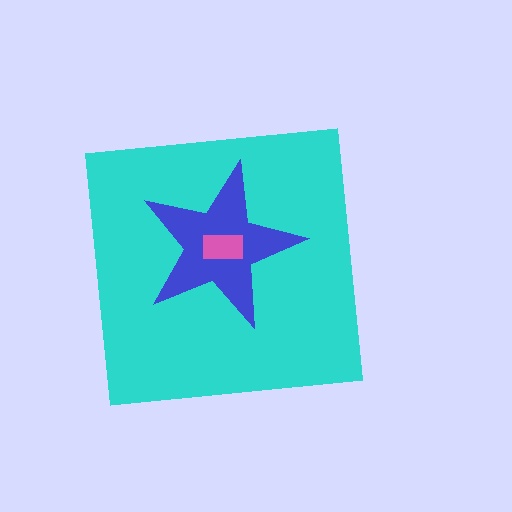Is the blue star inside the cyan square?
Yes.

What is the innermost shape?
The pink rectangle.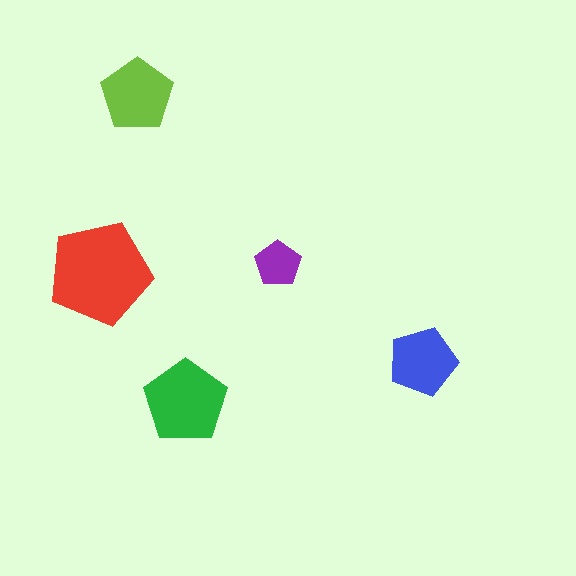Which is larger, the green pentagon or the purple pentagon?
The green one.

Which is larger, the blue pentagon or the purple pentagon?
The blue one.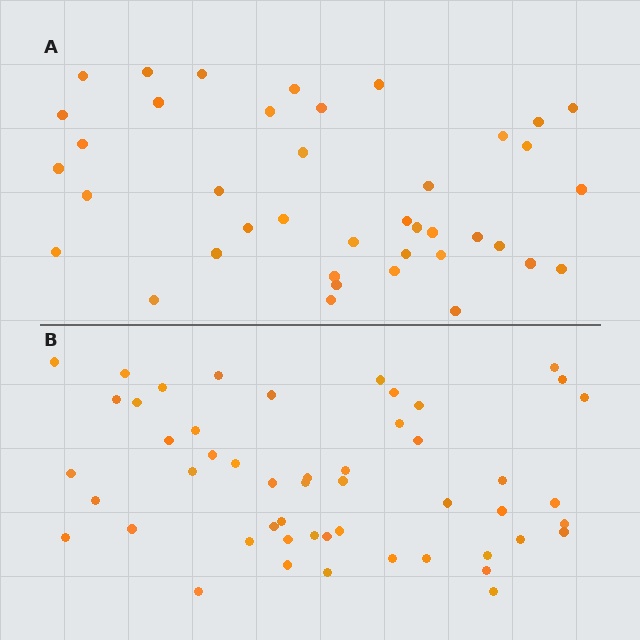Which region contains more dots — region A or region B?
Region B (the bottom region) has more dots.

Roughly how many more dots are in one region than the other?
Region B has roughly 12 or so more dots than region A.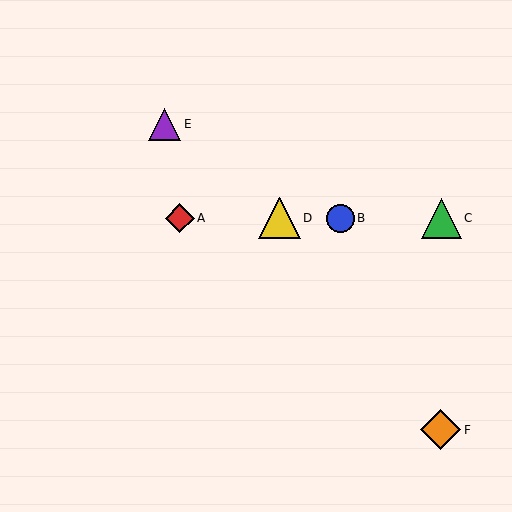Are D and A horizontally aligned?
Yes, both are at y≈218.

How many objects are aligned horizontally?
4 objects (A, B, C, D) are aligned horizontally.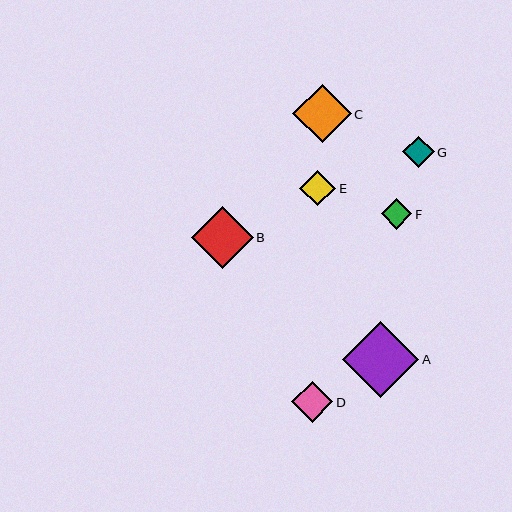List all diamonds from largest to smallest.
From largest to smallest: A, B, C, D, E, G, F.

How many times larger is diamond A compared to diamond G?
Diamond A is approximately 2.4 times the size of diamond G.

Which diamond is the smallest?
Diamond F is the smallest with a size of approximately 31 pixels.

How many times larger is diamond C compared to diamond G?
Diamond C is approximately 1.9 times the size of diamond G.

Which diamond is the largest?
Diamond A is the largest with a size of approximately 76 pixels.